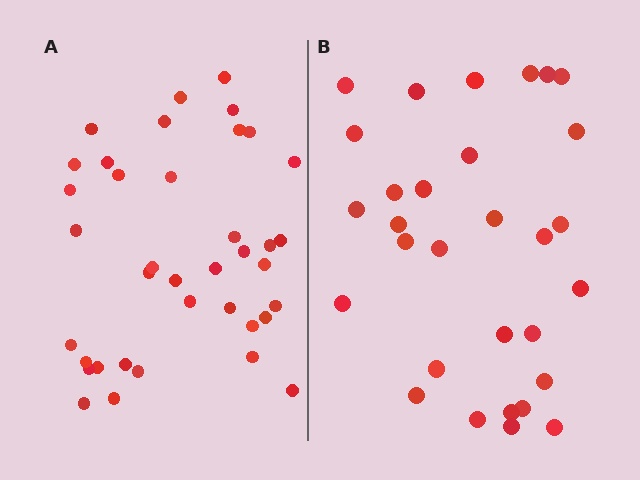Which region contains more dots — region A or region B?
Region A (the left region) has more dots.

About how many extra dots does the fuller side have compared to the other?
Region A has roughly 8 or so more dots than region B.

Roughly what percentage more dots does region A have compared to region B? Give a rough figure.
About 25% more.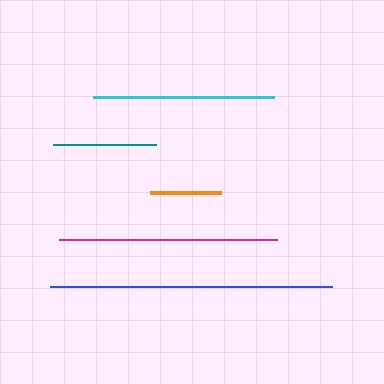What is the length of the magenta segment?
The magenta segment is approximately 218 pixels long.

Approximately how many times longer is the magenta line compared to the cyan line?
The magenta line is approximately 1.2 times the length of the cyan line.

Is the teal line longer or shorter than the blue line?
The blue line is longer than the teal line.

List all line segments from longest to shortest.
From longest to shortest: blue, magenta, cyan, teal, orange.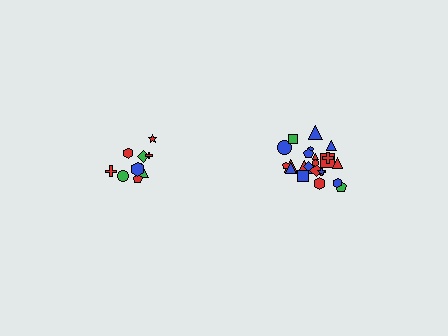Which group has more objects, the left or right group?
The right group.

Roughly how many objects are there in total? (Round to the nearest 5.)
Roughly 35 objects in total.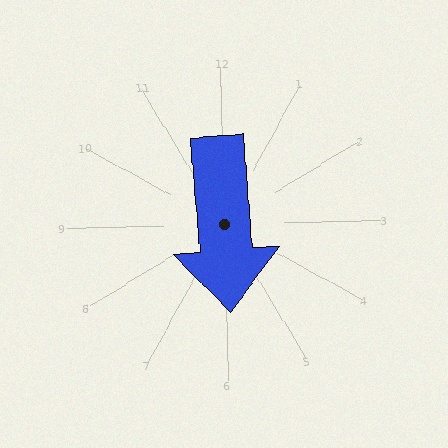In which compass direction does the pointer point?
South.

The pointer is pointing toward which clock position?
Roughly 6 o'clock.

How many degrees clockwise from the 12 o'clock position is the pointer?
Approximately 177 degrees.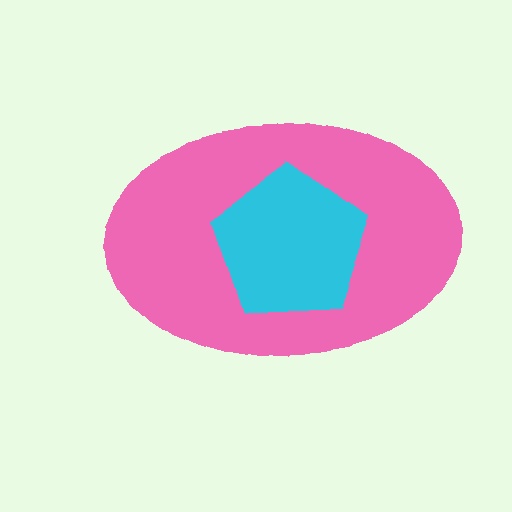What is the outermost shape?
The pink ellipse.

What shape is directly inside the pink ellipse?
The cyan pentagon.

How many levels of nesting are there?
2.